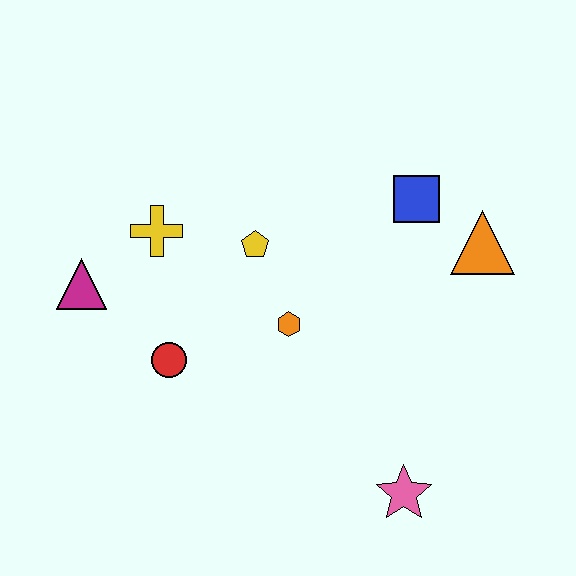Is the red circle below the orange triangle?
Yes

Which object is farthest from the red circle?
The orange triangle is farthest from the red circle.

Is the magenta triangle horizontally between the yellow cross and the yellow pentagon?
No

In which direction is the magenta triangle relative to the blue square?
The magenta triangle is to the left of the blue square.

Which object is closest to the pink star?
The orange hexagon is closest to the pink star.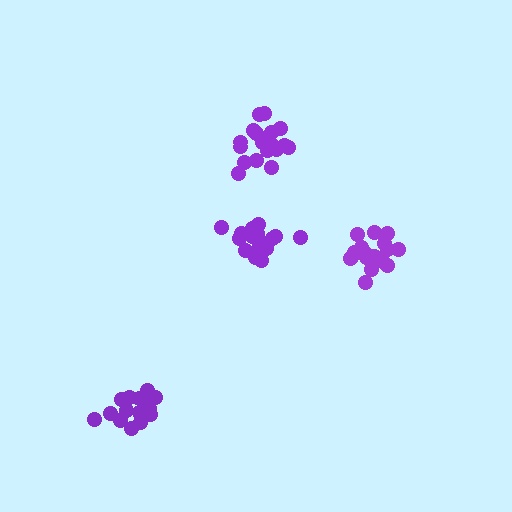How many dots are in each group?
Group 1: 19 dots, Group 2: 17 dots, Group 3: 19 dots, Group 4: 17 dots (72 total).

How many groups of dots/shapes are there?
There are 4 groups.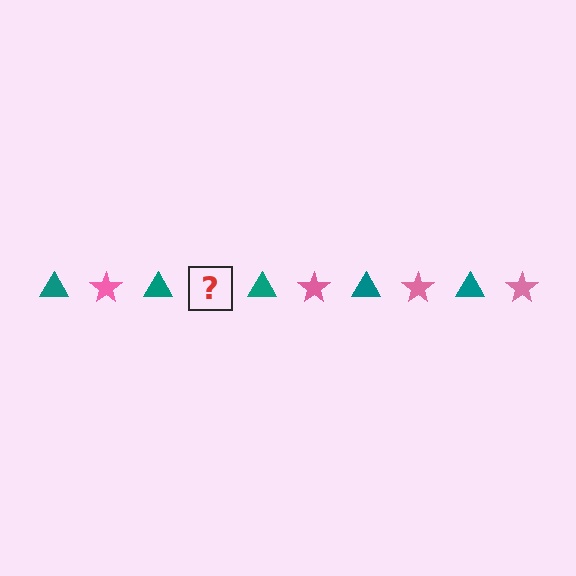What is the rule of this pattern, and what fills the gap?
The rule is that the pattern alternates between teal triangle and pink star. The gap should be filled with a pink star.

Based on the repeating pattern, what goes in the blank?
The blank should be a pink star.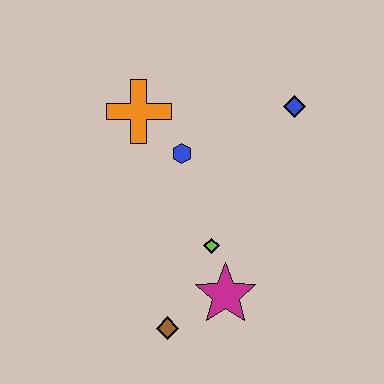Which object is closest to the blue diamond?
The blue hexagon is closest to the blue diamond.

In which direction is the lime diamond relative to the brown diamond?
The lime diamond is above the brown diamond.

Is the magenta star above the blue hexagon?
No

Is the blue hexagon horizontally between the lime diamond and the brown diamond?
Yes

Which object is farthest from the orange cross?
The brown diamond is farthest from the orange cross.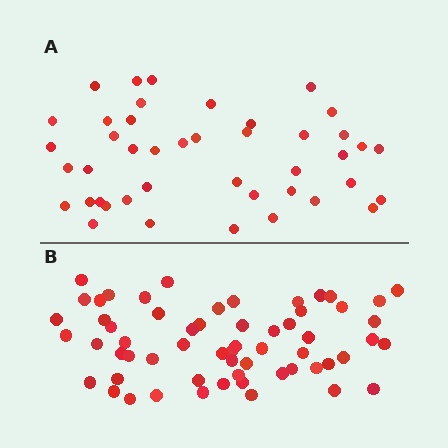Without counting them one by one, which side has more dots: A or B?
Region B (the bottom region) has more dots.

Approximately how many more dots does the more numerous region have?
Region B has approximately 15 more dots than region A.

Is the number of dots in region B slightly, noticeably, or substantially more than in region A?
Region B has noticeably more, but not dramatically so. The ratio is roughly 1.4 to 1.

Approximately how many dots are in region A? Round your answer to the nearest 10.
About 40 dots. (The exact count is 43, which rounds to 40.)